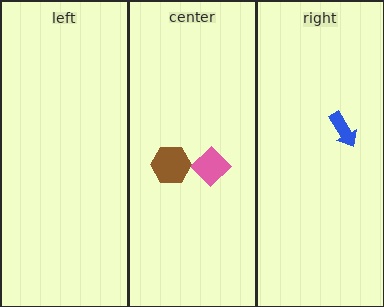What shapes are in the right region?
The blue arrow.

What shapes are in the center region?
The pink diamond, the brown hexagon.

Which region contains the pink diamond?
The center region.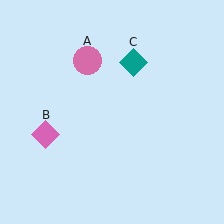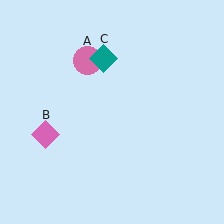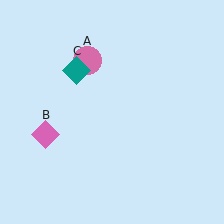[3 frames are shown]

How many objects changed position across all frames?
1 object changed position: teal diamond (object C).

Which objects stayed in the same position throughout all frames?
Pink circle (object A) and pink diamond (object B) remained stationary.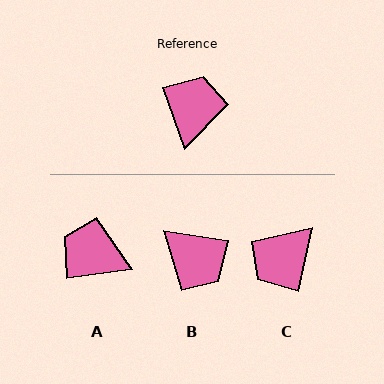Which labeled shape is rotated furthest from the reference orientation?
C, about 147 degrees away.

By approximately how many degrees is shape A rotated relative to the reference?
Approximately 78 degrees counter-clockwise.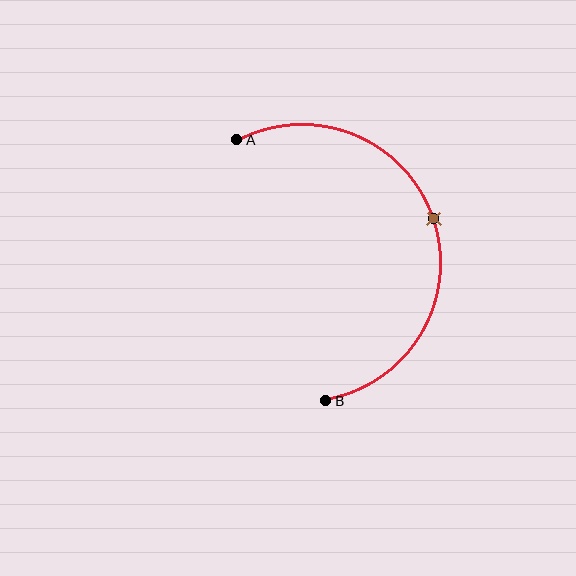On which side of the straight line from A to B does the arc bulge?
The arc bulges to the right of the straight line connecting A and B.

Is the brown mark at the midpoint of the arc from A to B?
Yes. The brown mark lies on the arc at equal arc-length from both A and B — it is the arc midpoint.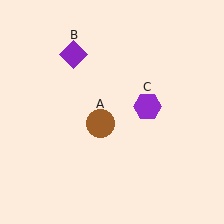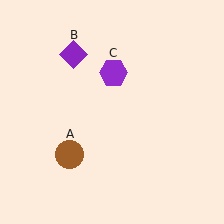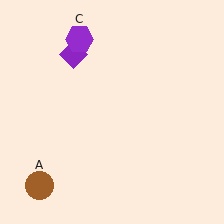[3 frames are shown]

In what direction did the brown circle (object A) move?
The brown circle (object A) moved down and to the left.